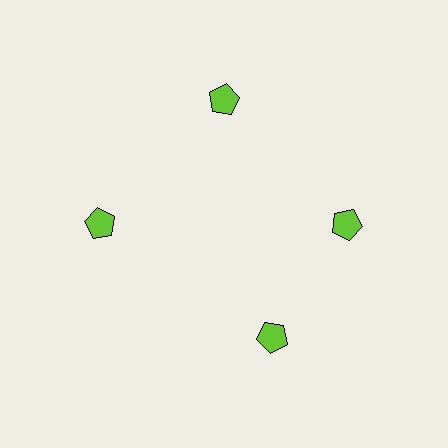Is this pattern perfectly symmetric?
No. The 4 lime pentagons are arranged in a ring, but one element near the 6 o'clock position is rotated out of alignment along the ring, breaking the 4-fold rotational symmetry.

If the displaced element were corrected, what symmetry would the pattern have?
It would have 4-fold rotational symmetry — the pattern would map onto itself every 90 degrees.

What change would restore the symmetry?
The symmetry would be restored by rotating it back into even spacing with its neighbors so that all 4 pentagons sit at equal angles and equal distance from the center.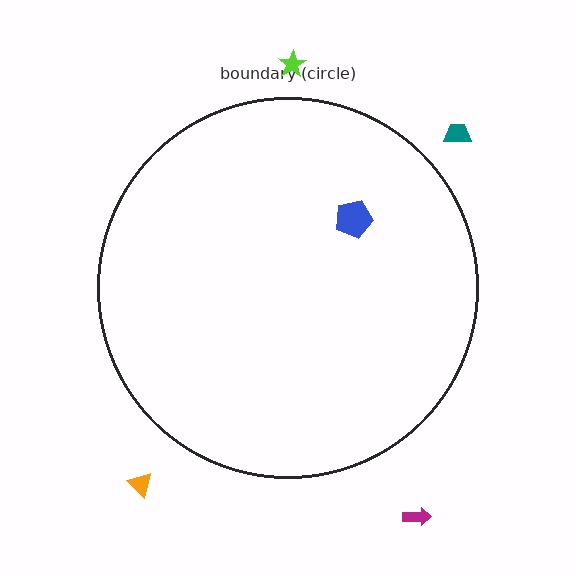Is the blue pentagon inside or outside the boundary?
Inside.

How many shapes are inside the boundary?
1 inside, 4 outside.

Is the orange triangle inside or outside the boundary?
Outside.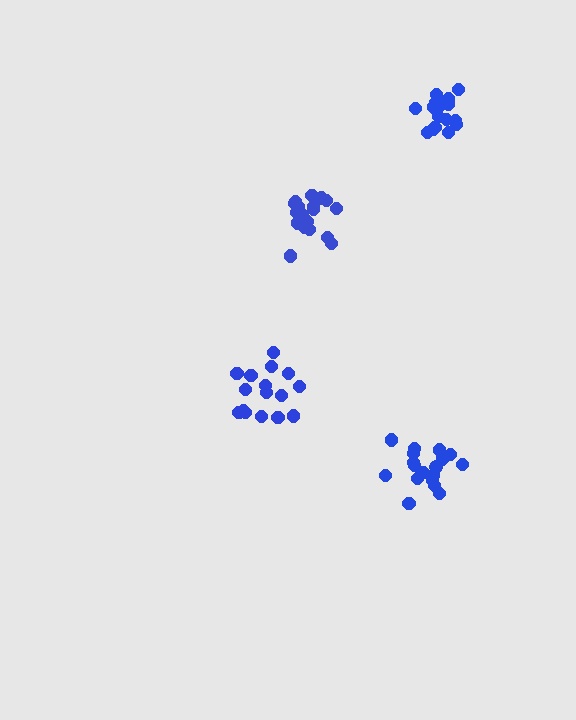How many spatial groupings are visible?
There are 4 spatial groupings.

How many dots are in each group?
Group 1: 16 dots, Group 2: 18 dots, Group 3: 20 dots, Group 4: 18 dots (72 total).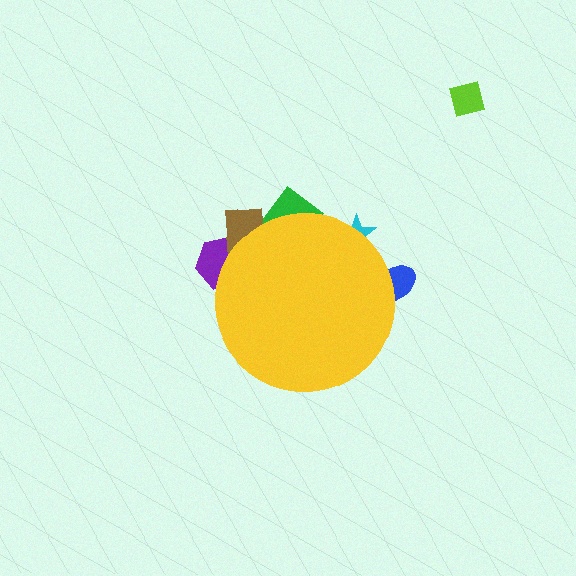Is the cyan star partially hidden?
Yes, the cyan star is partially hidden behind the yellow circle.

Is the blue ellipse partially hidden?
Yes, the blue ellipse is partially hidden behind the yellow circle.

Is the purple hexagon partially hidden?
Yes, the purple hexagon is partially hidden behind the yellow circle.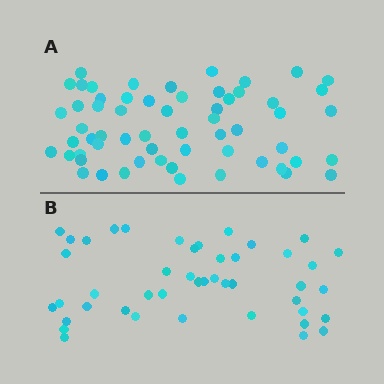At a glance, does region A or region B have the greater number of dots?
Region A (the top region) has more dots.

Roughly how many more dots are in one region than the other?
Region A has approximately 15 more dots than region B.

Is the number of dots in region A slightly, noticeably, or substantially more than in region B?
Region A has noticeably more, but not dramatically so. The ratio is roughly 1.3 to 1.